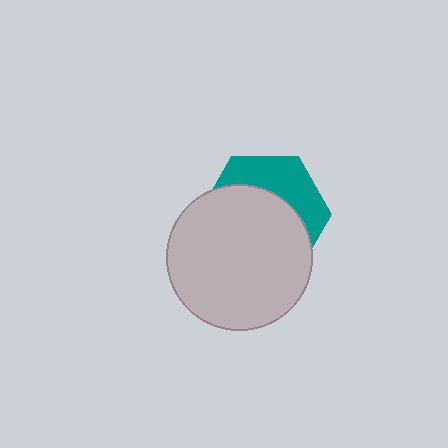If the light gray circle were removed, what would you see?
You would see the complete teal hexagon.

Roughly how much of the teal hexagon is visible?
A small part of it is visible (roughly 36%).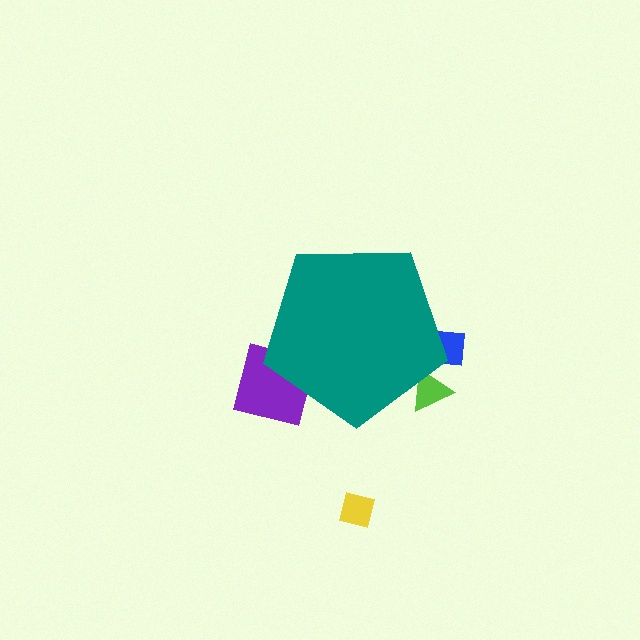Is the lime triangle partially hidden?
Yes, the lime triangle is partially hidden behind the teal pentagon.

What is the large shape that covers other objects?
A teal pentagon.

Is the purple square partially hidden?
Yes, the purple square is partially hidden behind the teal pentagon.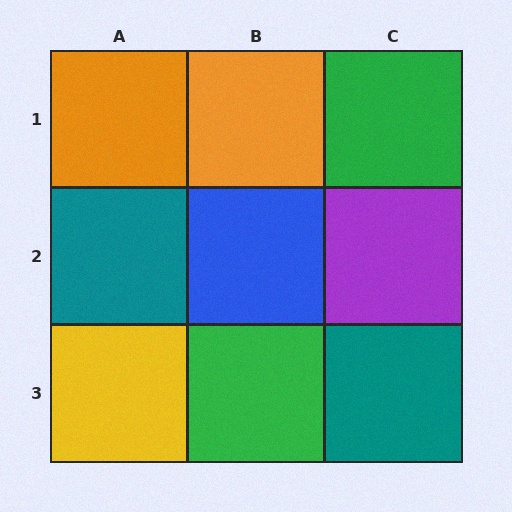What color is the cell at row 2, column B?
Blue.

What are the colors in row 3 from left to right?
Yellow, green, teal.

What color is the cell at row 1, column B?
Orange.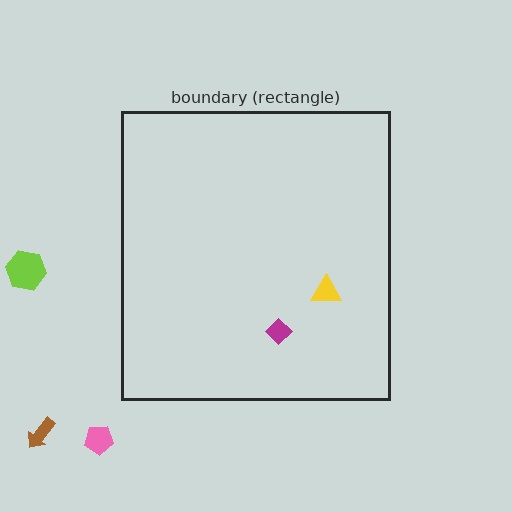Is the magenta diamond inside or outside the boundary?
Inside.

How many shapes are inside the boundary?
2 inside, 3 outside.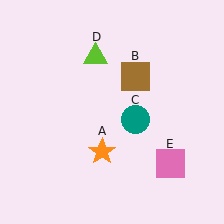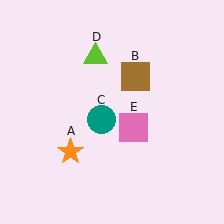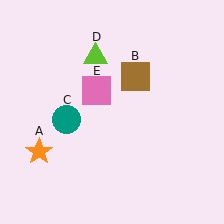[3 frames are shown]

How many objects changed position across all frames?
3 objects changed position: orange star (object A), teal circle (object C), pink square (object E).